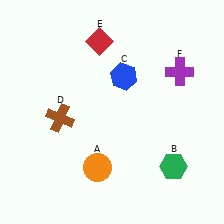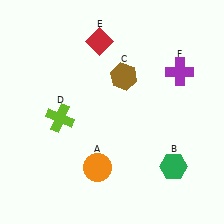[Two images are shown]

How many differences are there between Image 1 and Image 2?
There are 2 differences between the two images.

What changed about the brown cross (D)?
In Image 1, D is brown. In Image 2, it changed to lime.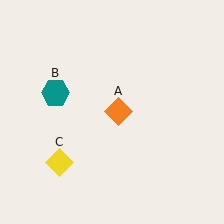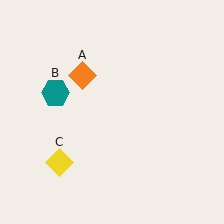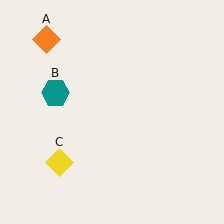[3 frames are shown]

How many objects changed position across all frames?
1 object changed position: orange diamond (object A).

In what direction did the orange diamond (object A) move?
The orange diamond (object A) moved up and to the left.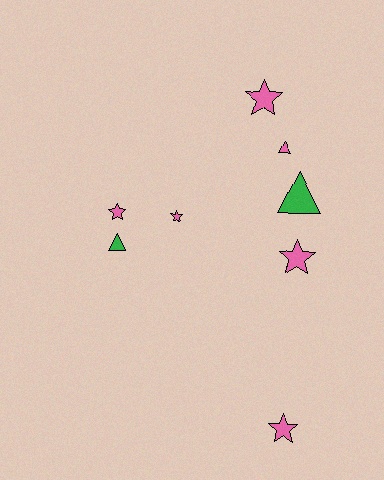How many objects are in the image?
There are 8 objects.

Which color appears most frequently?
Pink, with 6 objects.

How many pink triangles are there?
There is 1 pink triangle.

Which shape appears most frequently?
Star, with 5 objects.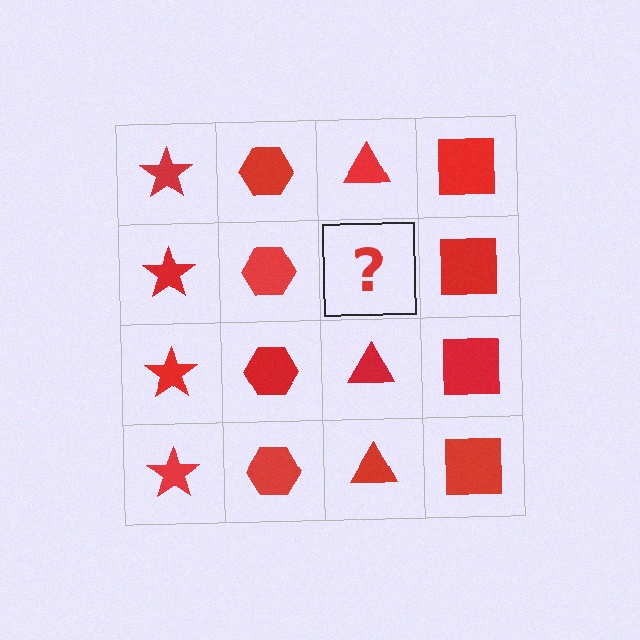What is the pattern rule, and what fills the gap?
The rule is that each column has a consistent shape. The gap should be filled with a red triangle.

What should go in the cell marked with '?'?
The missing cell should contain a red triangle.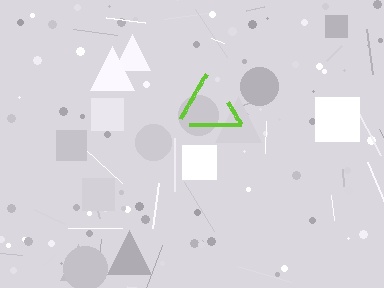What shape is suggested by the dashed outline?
The dashed outline suggests a triangle.